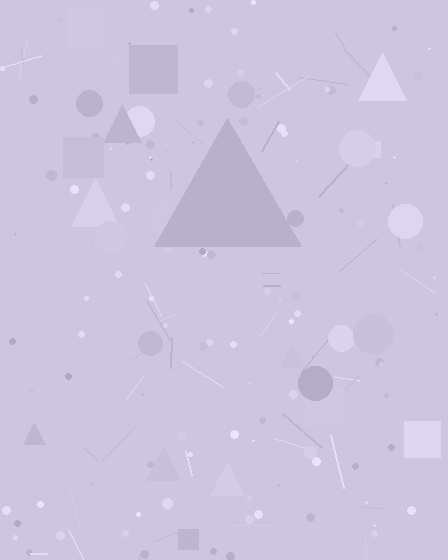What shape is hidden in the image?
A triangle is hidden in the image.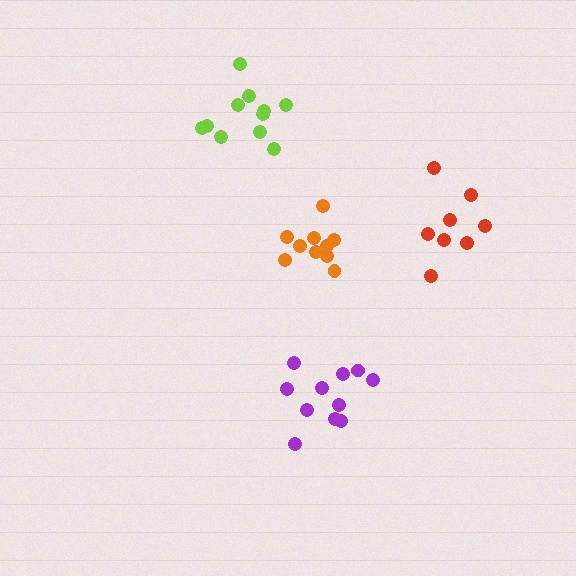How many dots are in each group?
Group 1: 10 dots, Group 2: 11 dots, Group 3: 11 dots, Group 4: 8 dots (40 total).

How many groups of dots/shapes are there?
There are 4 groups.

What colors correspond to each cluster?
The clusters are colored: orange, lime, purple, red.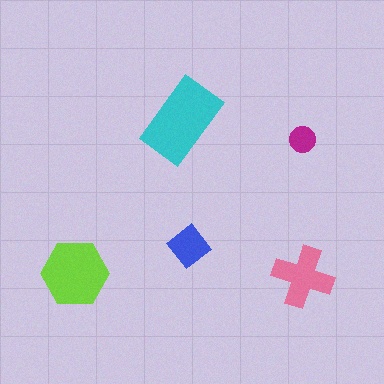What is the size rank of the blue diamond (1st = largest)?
4th.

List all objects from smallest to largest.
The magenta circle, the blue diamond, the pink cross, the lime hexagon, the cyan rectangle.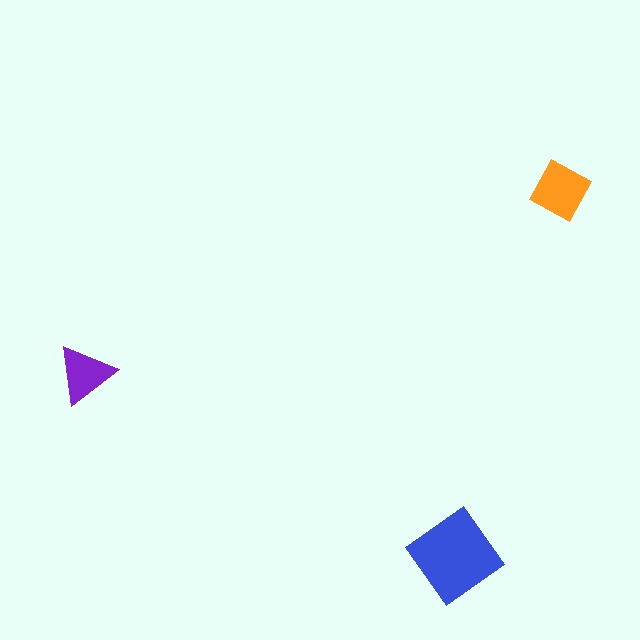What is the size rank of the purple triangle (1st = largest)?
3rd.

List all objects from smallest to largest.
The purple triangle, the orange diamond, the blue diamond.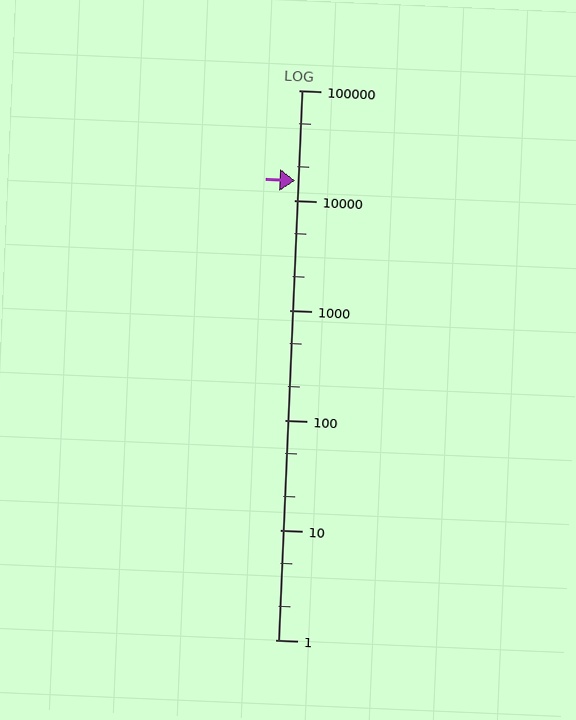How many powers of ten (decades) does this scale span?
The scale spans 5 decades, from 1 to 100000.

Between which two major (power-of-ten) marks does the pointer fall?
The pointer is between 10000 and 100000.